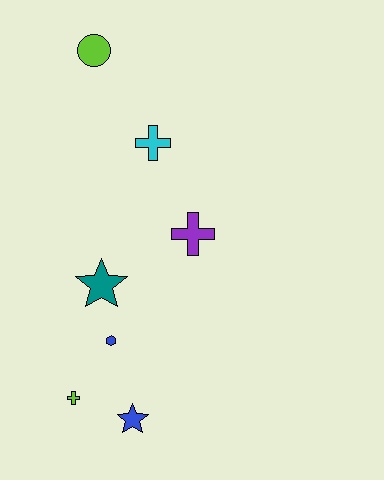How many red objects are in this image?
There are no red objects.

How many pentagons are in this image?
There are no pentagons.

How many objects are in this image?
There are 7 objects.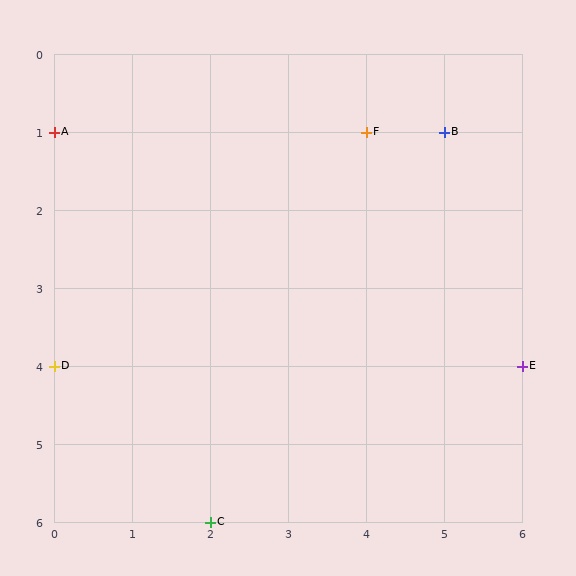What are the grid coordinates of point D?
Point D is at grid coordinates (0, 4).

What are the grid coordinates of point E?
Point E is at grid coordinates (6, 4).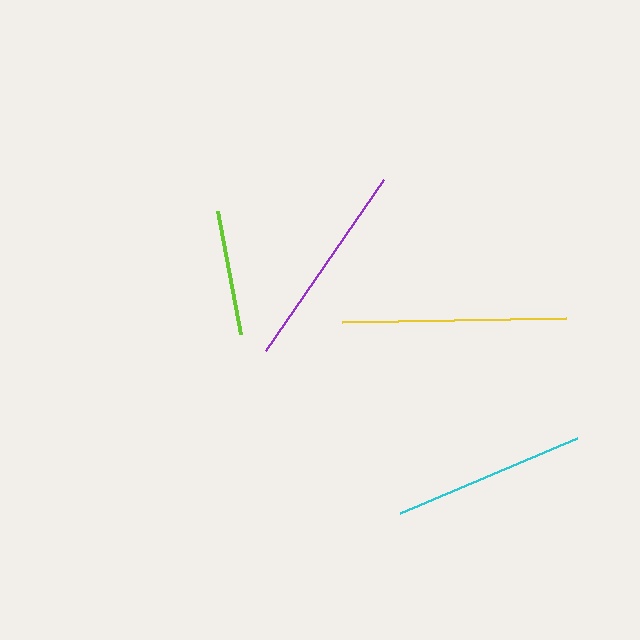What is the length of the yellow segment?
The yellow segment is approximately 225 pixels long.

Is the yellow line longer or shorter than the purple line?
The yellow line is longer than the purple line.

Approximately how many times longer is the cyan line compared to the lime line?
The cyan line is approximately 1.5 times the length of the lime line.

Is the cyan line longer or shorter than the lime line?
The cyan line is longer than the lime line.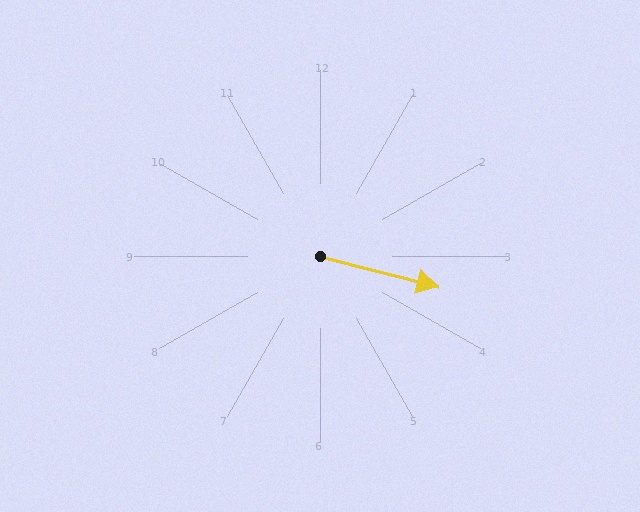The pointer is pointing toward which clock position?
Roughly 3 o'clock.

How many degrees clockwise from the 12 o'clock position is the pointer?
Approximately 104 degrees.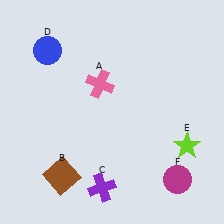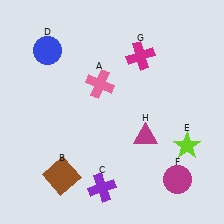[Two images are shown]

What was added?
A magenta cross (G), a magenta triangle (H) were added in Image 2.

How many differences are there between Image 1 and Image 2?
There are 2 differences between the two images.